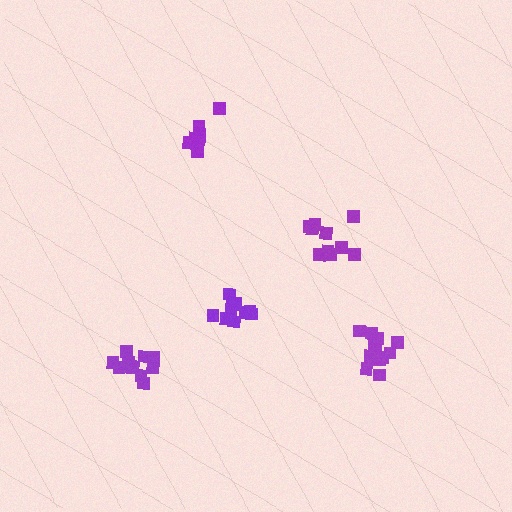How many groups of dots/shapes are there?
There are 5 groups.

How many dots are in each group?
Group 1: 10 dots, Group 2: 8 dots, Group 3: 11 dots, Group 4: 13 dots, Group 5: 11 dots (53 total).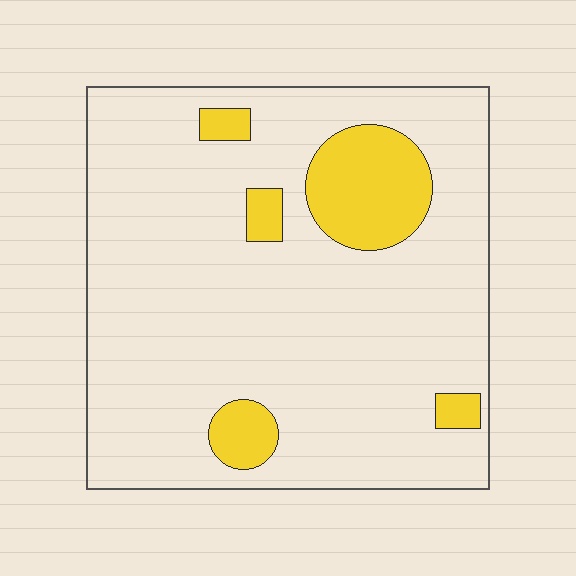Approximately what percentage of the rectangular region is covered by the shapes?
Approximately 15%.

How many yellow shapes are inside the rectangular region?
5.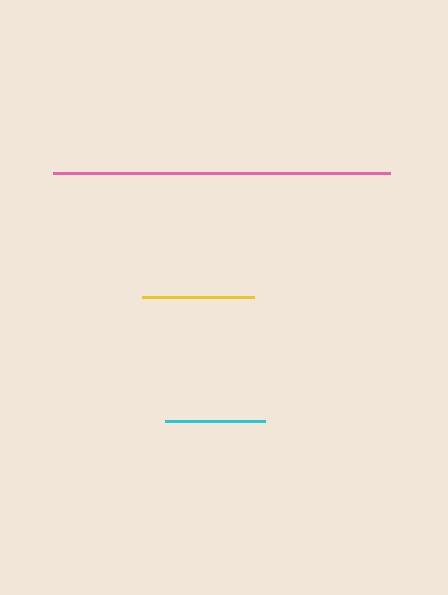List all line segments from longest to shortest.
From longest to shortest: pink, yellow, cyan.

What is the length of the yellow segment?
The yellow segment is approximately 113 pixels long.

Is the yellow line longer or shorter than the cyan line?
The yellow line is longer than the cyan line.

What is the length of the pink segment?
The pink segment is approximately 337 pixels long.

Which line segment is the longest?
The pink line is the longest at approximately 337 pixels.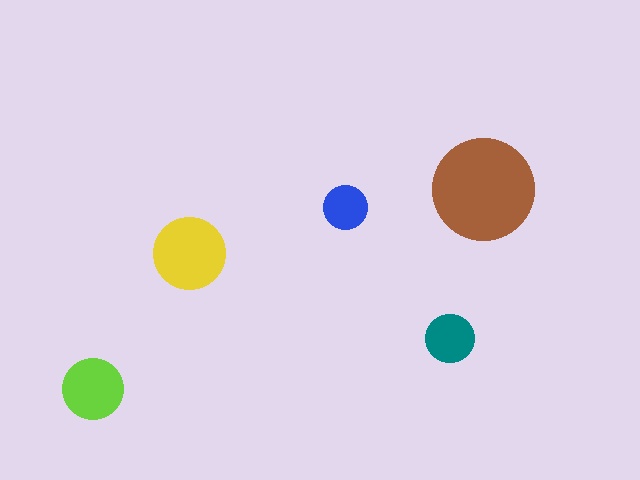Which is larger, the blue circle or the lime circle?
The lime one.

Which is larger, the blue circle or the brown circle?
The brown one.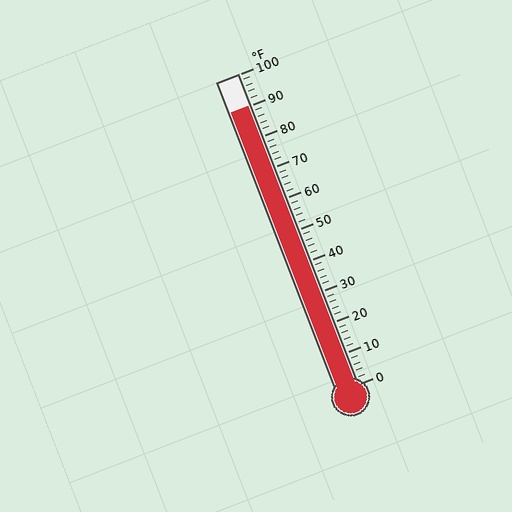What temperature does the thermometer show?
The thermometer shows approximately 90°F.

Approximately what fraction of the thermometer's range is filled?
The thermometer is filled to approximately 90% of its range.